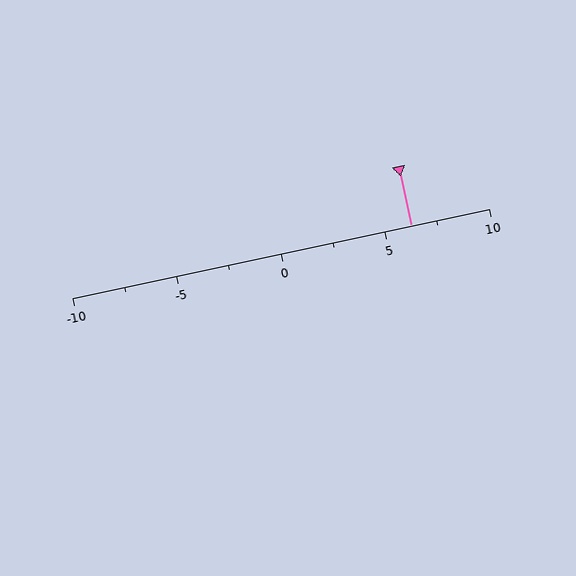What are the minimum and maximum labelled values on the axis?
The axis runs from -10 to 10.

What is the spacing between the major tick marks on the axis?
The major ticks are spaced 5 apart.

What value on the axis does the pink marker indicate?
The marker indicates approximately 6.2.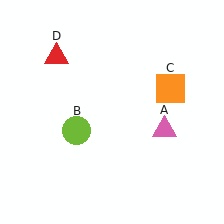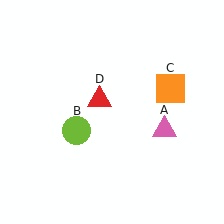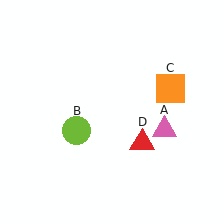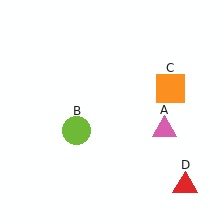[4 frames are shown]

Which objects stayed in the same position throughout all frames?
Pink triangle (object A) and lime circle (object B) and orange square (object C) remained stationary.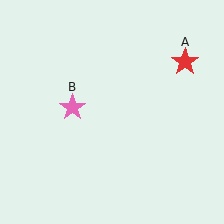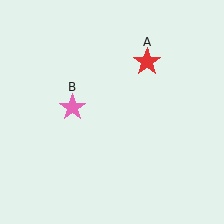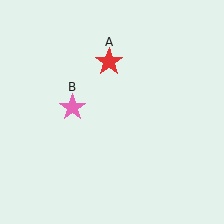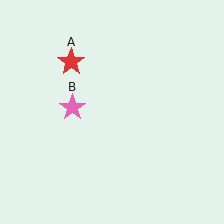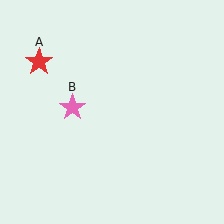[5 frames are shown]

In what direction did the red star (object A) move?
The red star (object A) moved left.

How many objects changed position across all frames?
1 object changed position: red star (object A).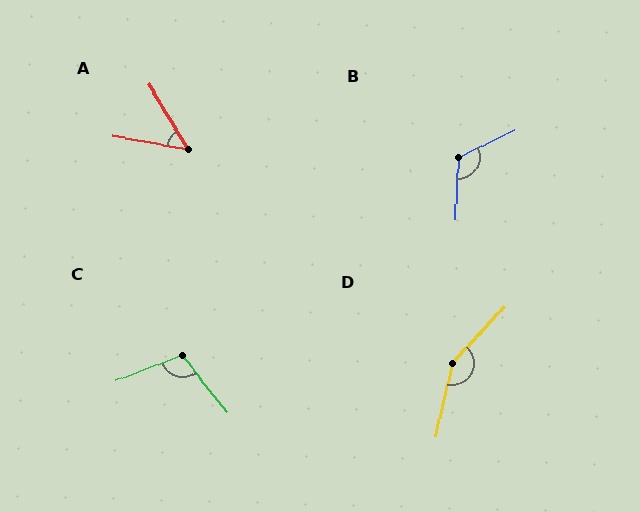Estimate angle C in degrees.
Approximately 107 degrees.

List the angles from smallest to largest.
A (49°), C (107°), B (119°), D (149°).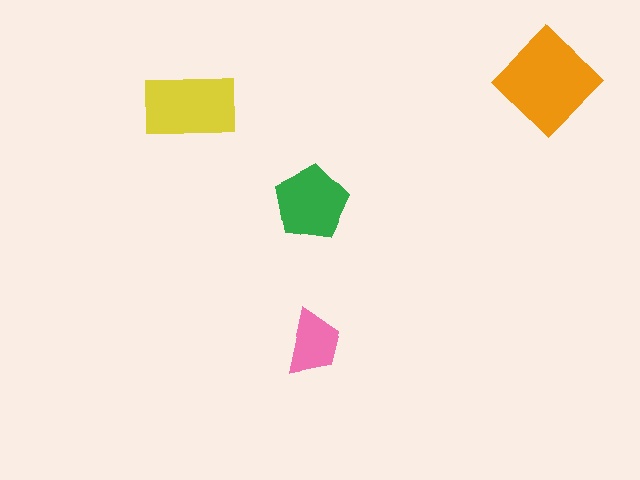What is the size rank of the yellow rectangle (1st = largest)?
2nd.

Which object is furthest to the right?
The orange diamond is rightmost.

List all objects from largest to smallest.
The orange diamond, the yellow rectangle, the green pentagon, the pink trapezoid.